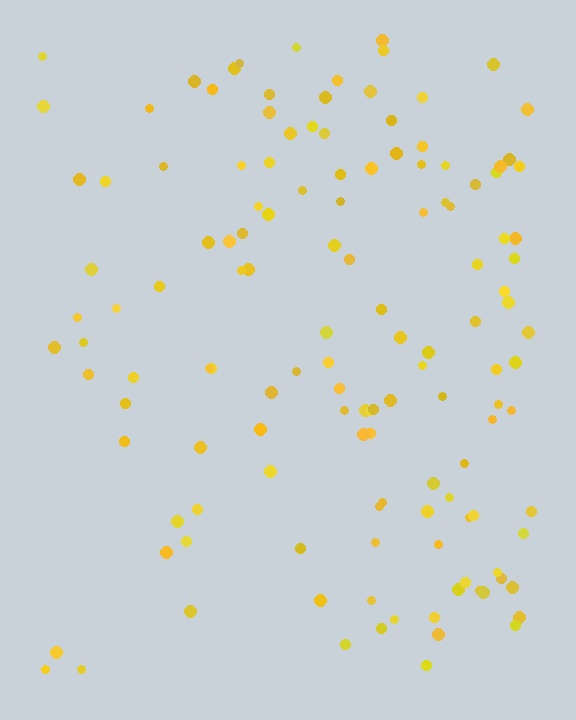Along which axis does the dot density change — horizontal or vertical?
Horizontal.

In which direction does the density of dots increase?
From left to right, with the right side densest.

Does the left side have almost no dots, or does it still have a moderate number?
Still a moderate number, just noticeably fewer than the right.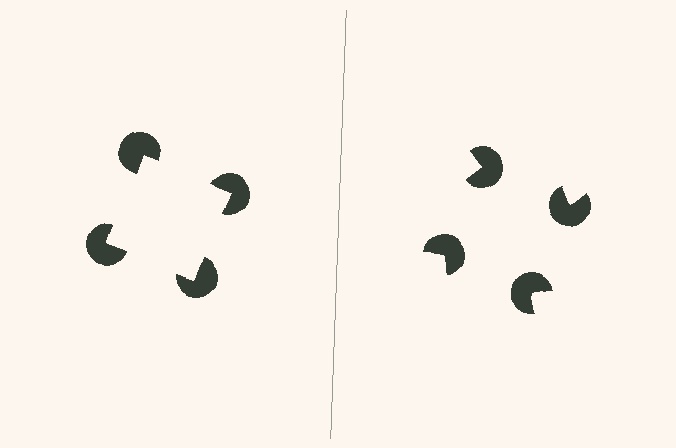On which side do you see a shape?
An illusory square appears on the left side. On the right side the wedge cuts are rotated, so no coherent shape forms.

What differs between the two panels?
The pac-man discs are positioned identically on both sides; only the wedge orientations differ. On the left they align to a square; on the right they are misaligned.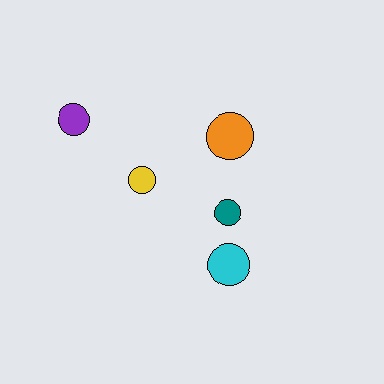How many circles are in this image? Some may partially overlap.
There are 5 circles.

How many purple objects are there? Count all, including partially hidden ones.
There is 1 purple object.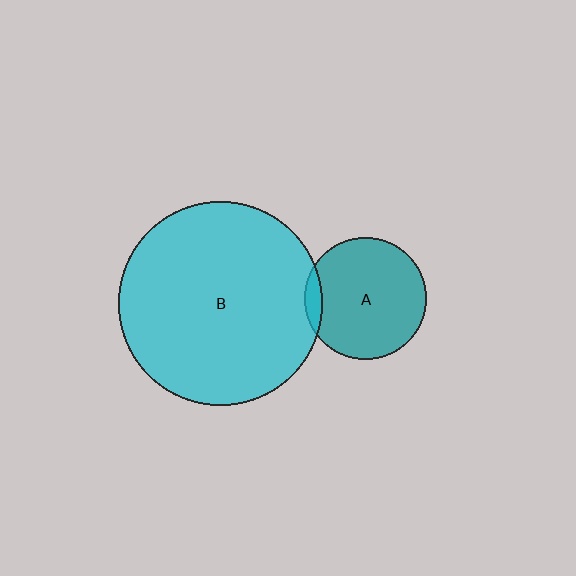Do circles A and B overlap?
Yes.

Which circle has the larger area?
Circle B (cyan).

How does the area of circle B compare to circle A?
Approximately 2.8 times.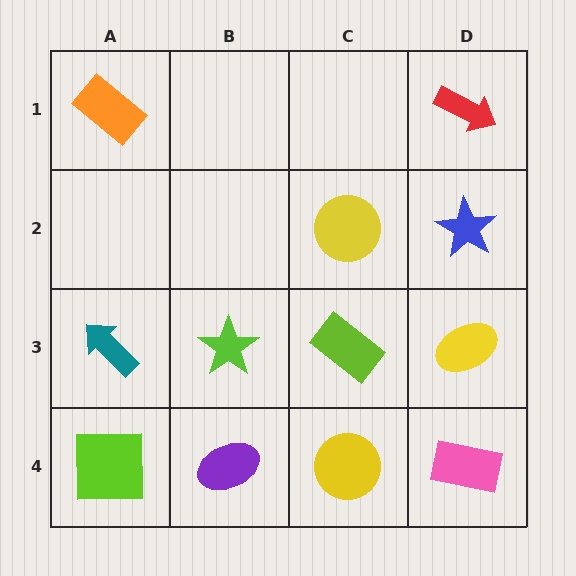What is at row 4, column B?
A purple ellipse.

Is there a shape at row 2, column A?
No, that cell is empty.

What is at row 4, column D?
A pink rectangle.